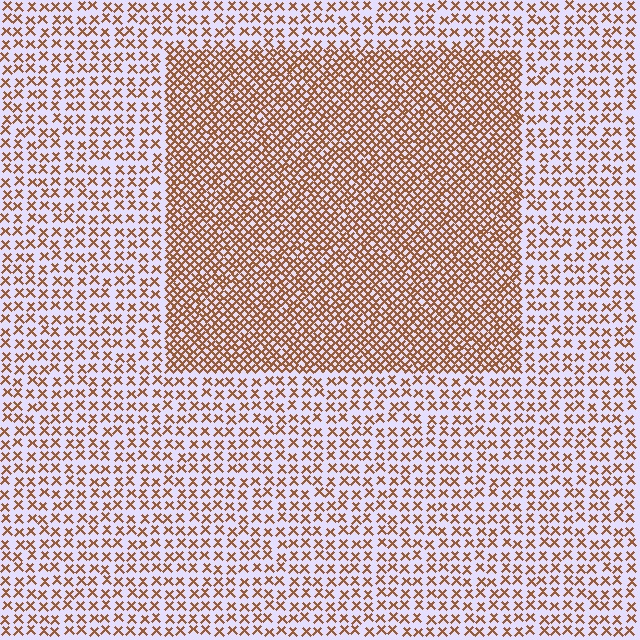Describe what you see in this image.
The image contains small brown elements arranged at two different densities. A rectangle-shaped region is visible where the elements are more densely packed than the surrounding area.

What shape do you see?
I see a rectangle.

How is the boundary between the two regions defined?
The boundary is defined by a change in element density (approximately 2.3x ratio). All elements are the same color, size, and shape.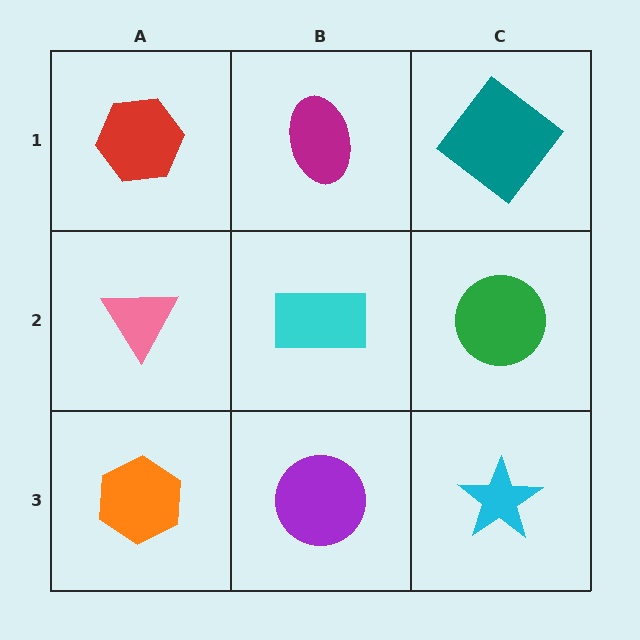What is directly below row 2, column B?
A purple circle.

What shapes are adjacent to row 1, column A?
A pink triangle (row 2, column A), a magenta ellipse (row 1, column B).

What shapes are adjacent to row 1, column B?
A cyan rectangle (row 2, column B), a red hexagon (row 1, column A), a teal diamond (row 1, column C).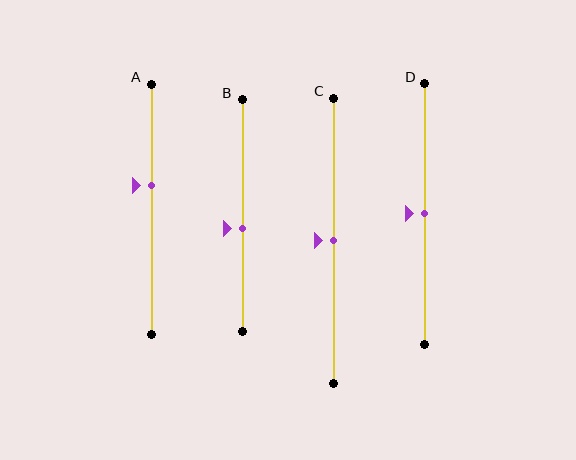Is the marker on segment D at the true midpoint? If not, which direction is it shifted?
Yes, the marker on segment D is at the true midpoint.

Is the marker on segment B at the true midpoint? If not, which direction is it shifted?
No, the marker on segment B is shifted downward by about 6% of the segment length.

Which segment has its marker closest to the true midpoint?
Segment C has its marker closest to the true midpoint.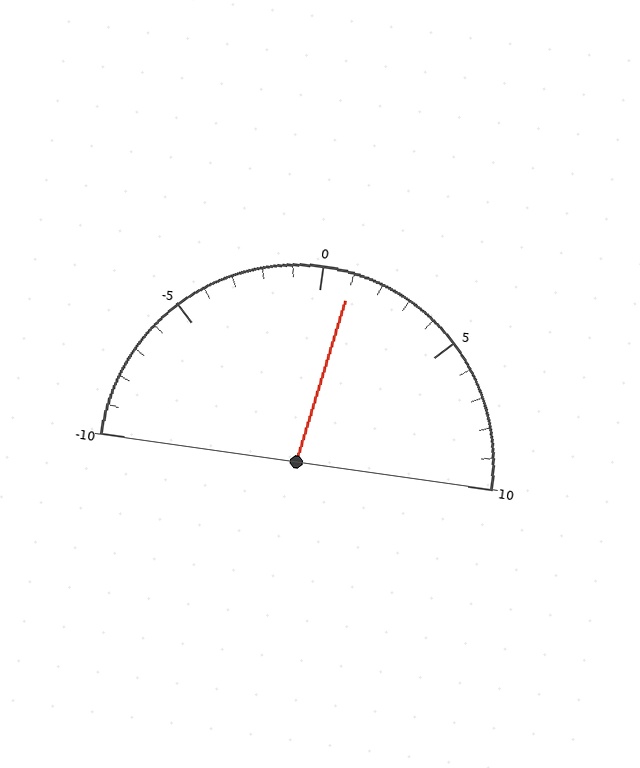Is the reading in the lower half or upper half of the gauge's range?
The reading is in the upper half of the range (-10 to 10).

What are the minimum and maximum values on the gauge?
The gauge ranges from -10 to 10.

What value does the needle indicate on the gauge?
The needle indicates approximately 1.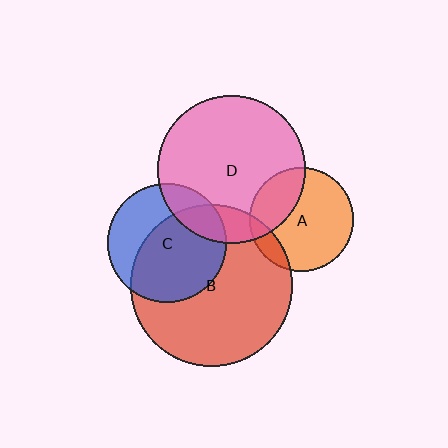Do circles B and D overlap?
Yes.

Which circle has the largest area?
Circle B (red).